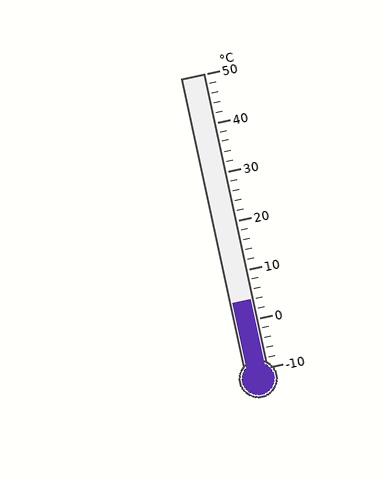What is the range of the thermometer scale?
The thermometer scale ranges from -10°C to 50°C.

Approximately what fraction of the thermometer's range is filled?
The thermometer is filled to approximately 25% of its range.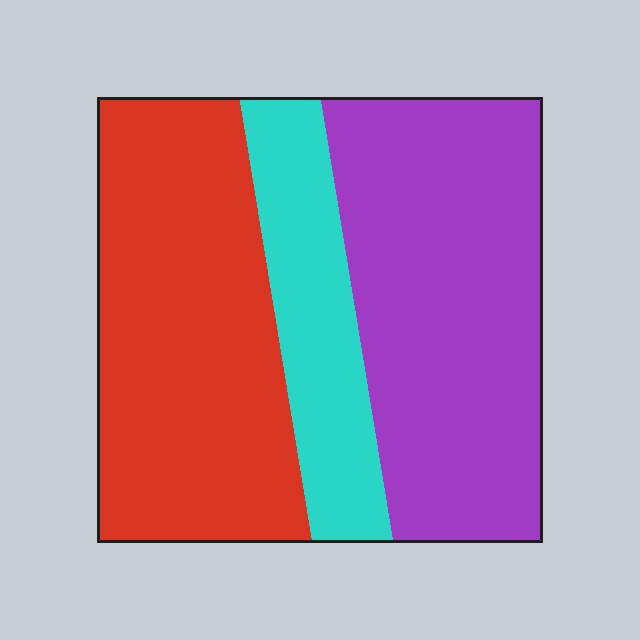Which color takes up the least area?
Cyan, at roughly 20%.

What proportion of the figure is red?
Red takes up about two fifths (2/5) of the figure.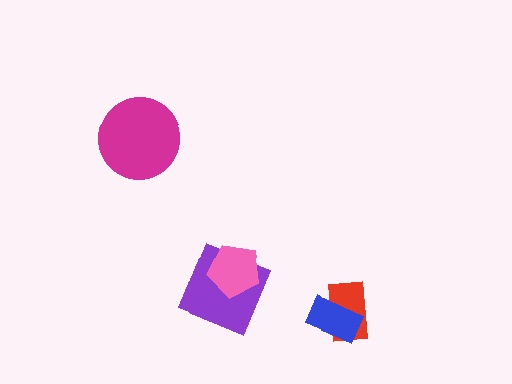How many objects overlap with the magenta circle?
0 objects overlap with the magenta circle.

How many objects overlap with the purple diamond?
1 object overlaps with the purple diamond.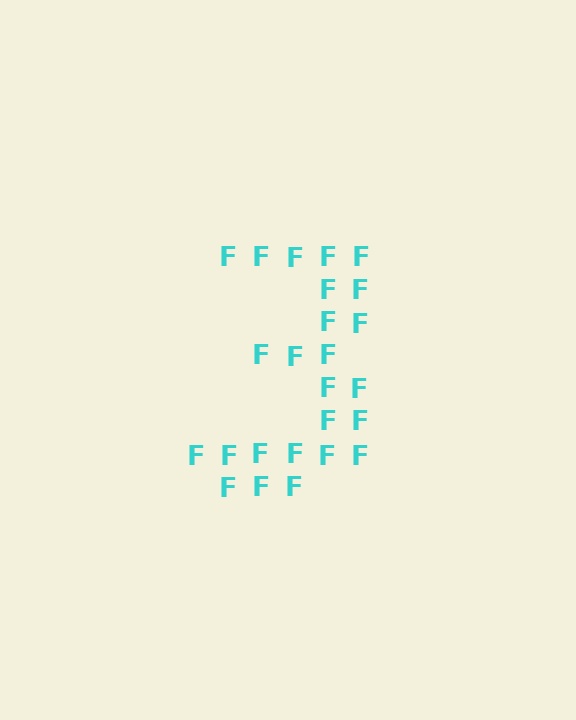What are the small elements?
The small elements are letter F's.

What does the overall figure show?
The overall figure shows the digit 3.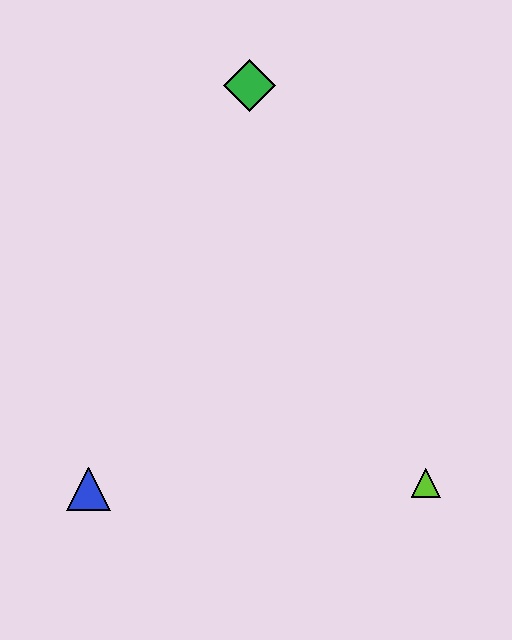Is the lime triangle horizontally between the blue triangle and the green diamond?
No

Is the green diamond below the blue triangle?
No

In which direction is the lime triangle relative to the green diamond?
The lime triangle is below the green diamond.